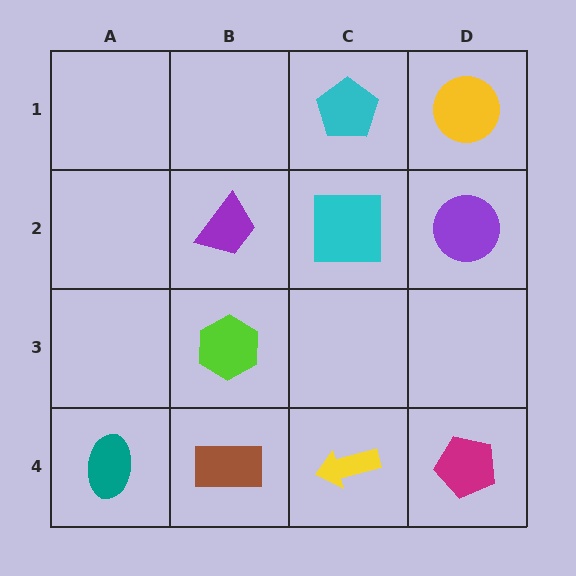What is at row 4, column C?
A yellow arrow.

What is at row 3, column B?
A lime hexagon.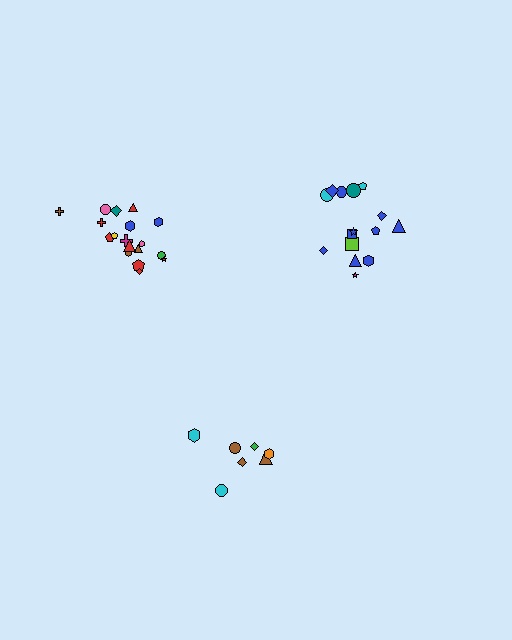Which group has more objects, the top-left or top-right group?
The top-left group.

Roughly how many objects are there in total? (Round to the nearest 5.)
Roughly 40 objects in total.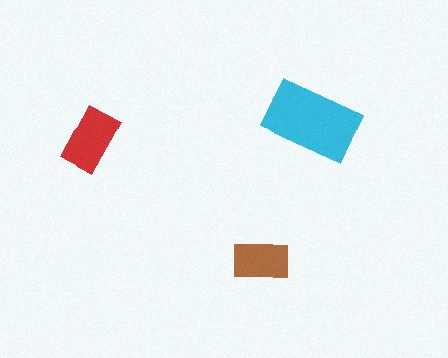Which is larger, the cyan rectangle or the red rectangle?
The cyan one.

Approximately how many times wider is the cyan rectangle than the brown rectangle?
About 1.5 times wider.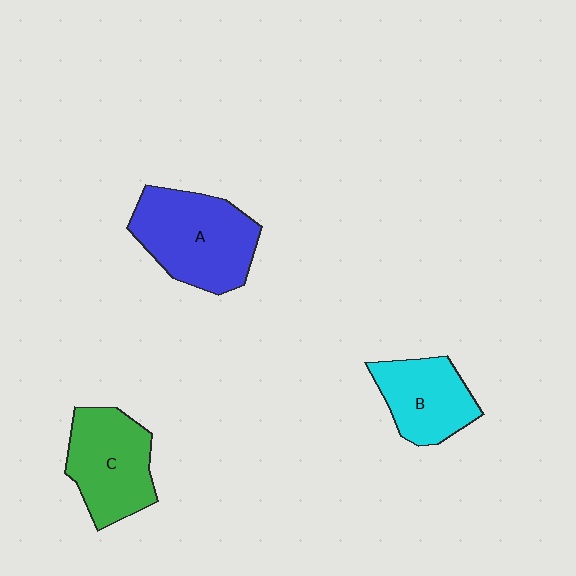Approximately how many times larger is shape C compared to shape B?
Approximately 1.2 times.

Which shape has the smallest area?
Shape B (cyan).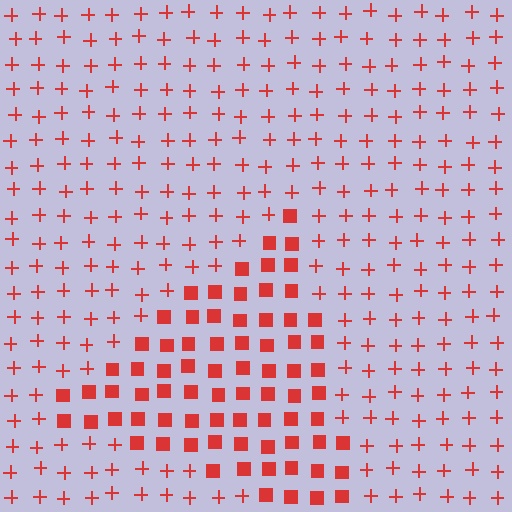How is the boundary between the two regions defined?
The boundary is defined by a change in element shape: squares inside vs. plus signs outside. All elements share the same color and spacing.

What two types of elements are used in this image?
The image uses squares inside the triangle region and plus signs outside it.